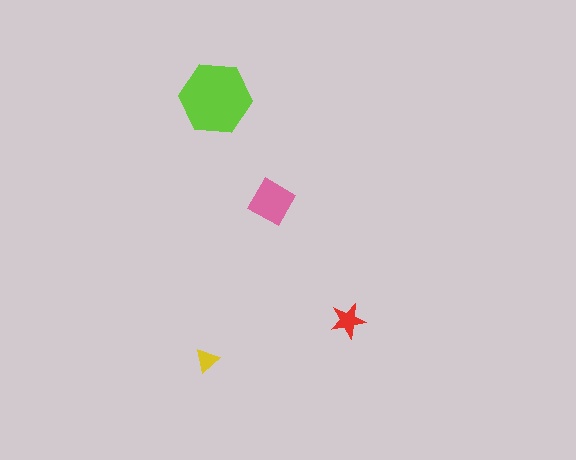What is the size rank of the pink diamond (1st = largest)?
2nd.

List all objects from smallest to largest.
The yellow triangle, the red star, the pink diamond, the lime hexagon.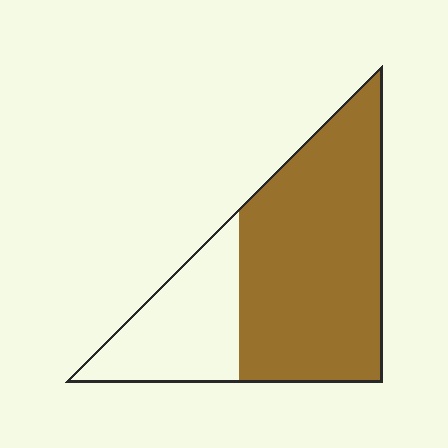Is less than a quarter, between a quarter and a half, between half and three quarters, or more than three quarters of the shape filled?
Between half and three quarters.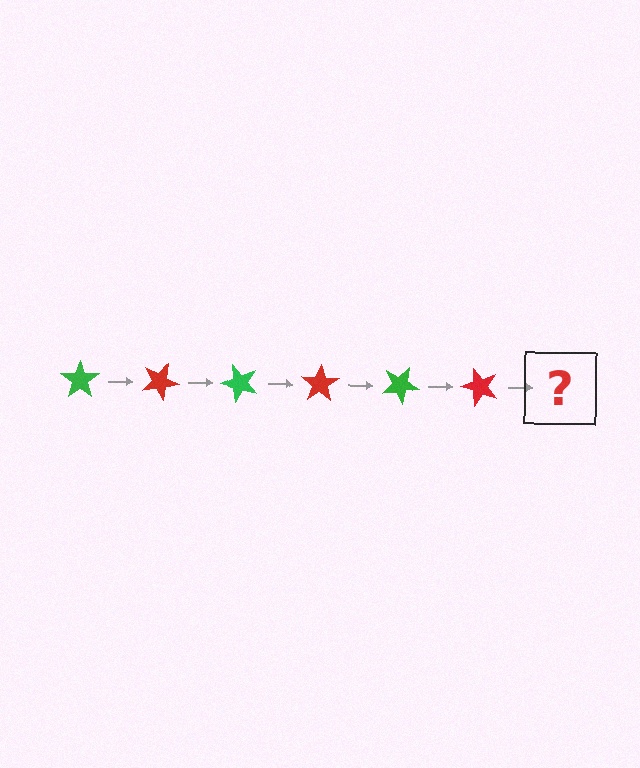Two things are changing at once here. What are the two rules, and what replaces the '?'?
The two rules are that it rotates 25 degrees each step and the color cycles through green and red. The '?' should be a green star, rotated 150 degrees from the start.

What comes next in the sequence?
The next element should be a green star, rotated 150 degrees from the start.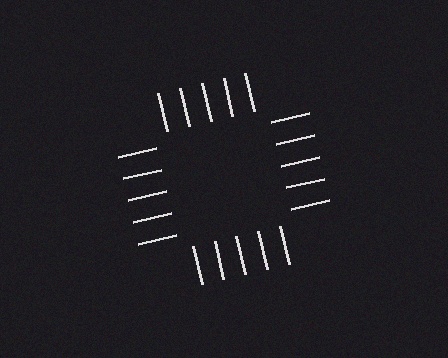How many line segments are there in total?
20 — 5 along each of the 4 edges.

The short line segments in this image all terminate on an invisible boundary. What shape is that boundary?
An illusory square — the line segments terminate on its edges but no continuous stroke is drawn.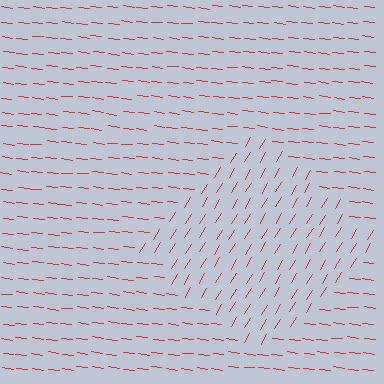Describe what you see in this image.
The image is filled with small red line segments. A diamond region in the image has lines oriented differently from the surrounding lines, creating a visible texture boundary.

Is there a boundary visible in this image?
Yes, there is a texture boundary formed by a change in line orientation.